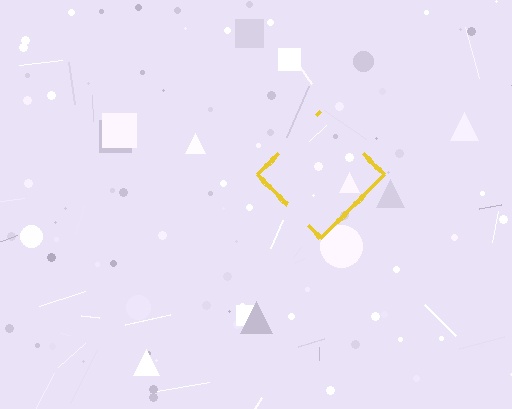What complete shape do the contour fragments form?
The contour fragments form a diamond.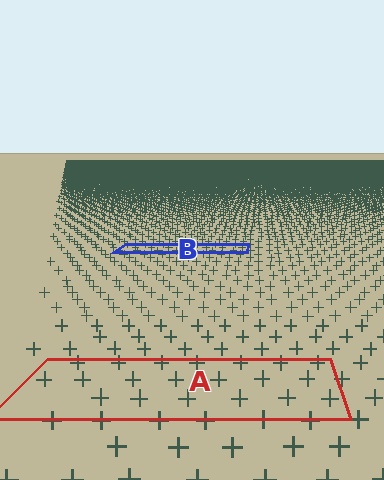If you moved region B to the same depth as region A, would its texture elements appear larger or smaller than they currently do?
They would appear larger. At a closer depth, the same texture elements are projected at a bigger on-screen size.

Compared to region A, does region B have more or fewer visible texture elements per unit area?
Region B has more texture elements per unit area — they are packed more densely because it is farther away.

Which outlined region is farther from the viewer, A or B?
Region B is farther from the viewer — the texture elements inside it appear smaller and more densely packed.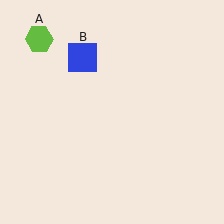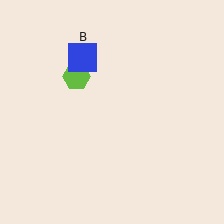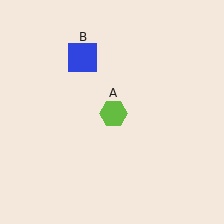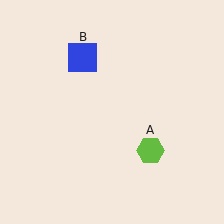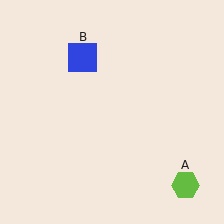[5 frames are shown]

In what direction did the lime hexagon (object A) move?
The lime hexagon (object A) moved down and to the right.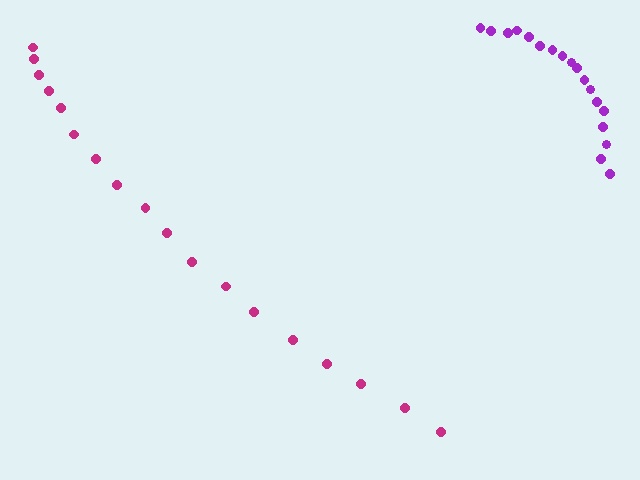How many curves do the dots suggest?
There are 2 distinct paths.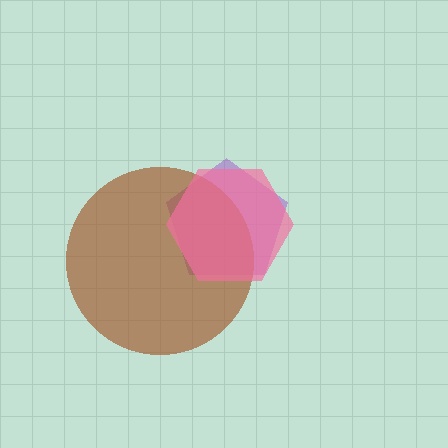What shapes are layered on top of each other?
The layered shapes are: a purple pentagon, a brown circle, a pink hexagon.